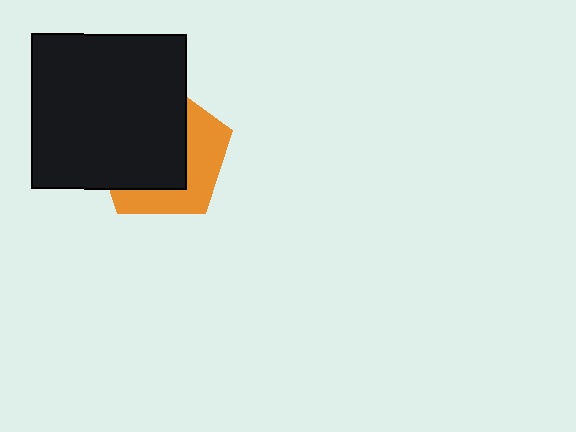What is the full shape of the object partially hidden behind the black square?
The partially hidden object is an orange pentagon.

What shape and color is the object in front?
The object in front is a black square.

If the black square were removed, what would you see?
You would see the complete orange pentagon.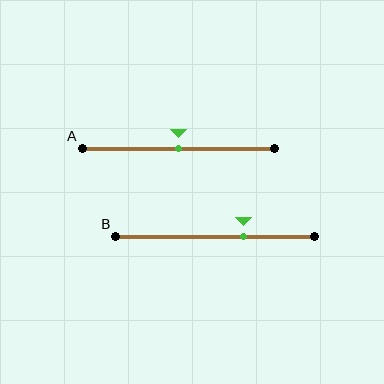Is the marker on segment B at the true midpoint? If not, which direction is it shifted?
No, the marker on segment B is shifted to the right by about 14% of the segment length.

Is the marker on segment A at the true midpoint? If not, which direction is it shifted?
Yes, the marker on segment A is at the true midpoint.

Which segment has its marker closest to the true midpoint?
Segment A has its marker closest to the true midpoint.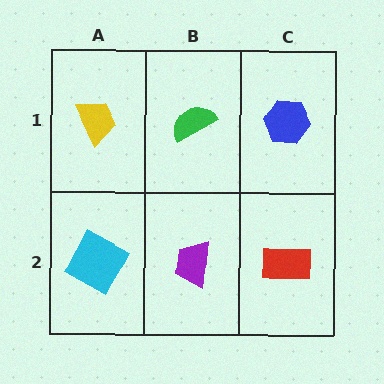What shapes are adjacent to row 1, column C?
A red rectangle (row 2, column C), a green semicircle (row 1, column B).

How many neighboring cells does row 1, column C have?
2.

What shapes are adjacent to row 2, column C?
A blue hexagon (row 1, column C), a purple trapezoid (row 2, column B).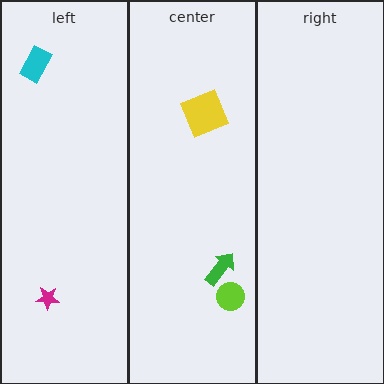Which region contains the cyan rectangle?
The left region.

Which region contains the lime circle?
The center region.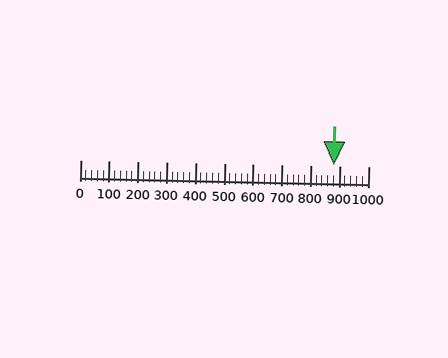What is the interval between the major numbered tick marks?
The major tick marks are spaced 100 units apart.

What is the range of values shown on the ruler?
The ruler shows values from 0 to 1000.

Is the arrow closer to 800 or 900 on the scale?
The arrow is closer to 900.